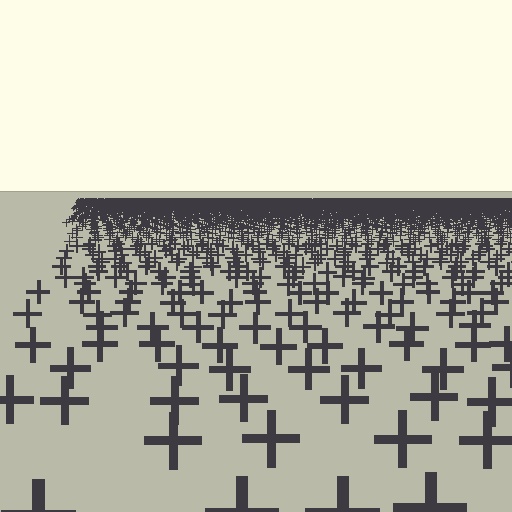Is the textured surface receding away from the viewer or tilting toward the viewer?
The surface is receding away from the viewer. Texture elements get smaller and denser toward the top.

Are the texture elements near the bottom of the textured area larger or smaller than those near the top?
Larger. Near the bottom, elements are closer to the viewer and appear at a bigger on-screen size.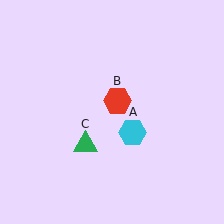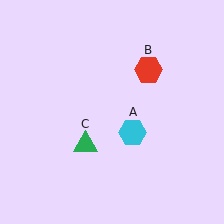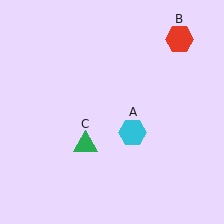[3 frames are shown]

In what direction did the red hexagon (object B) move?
The red hexagon (object B) moved up and to the right.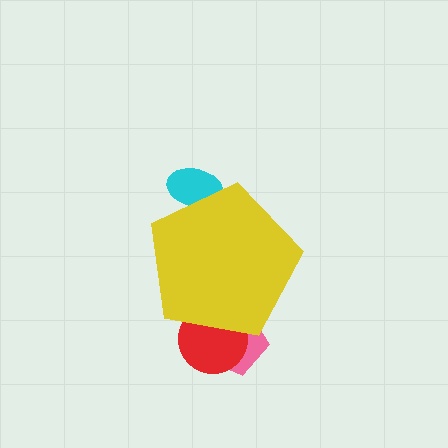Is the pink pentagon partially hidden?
Yes, the pink pentagon is partially hidden behind the yellow pentagon.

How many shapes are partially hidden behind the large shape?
3 shapes are partially hidden.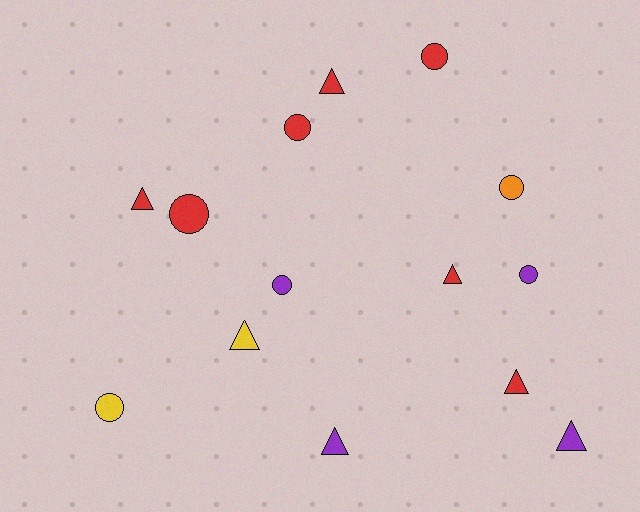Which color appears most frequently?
Red, with 7 objects.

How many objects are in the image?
There are 14 objects.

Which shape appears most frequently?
Triangle, with 7 objects.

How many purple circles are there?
There are 2 purple circles.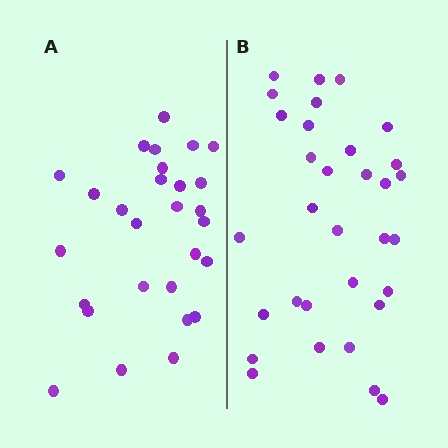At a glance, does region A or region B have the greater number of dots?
Region B (the right region) has more dots.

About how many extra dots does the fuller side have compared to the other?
Region B has about 4 more dots than region A.